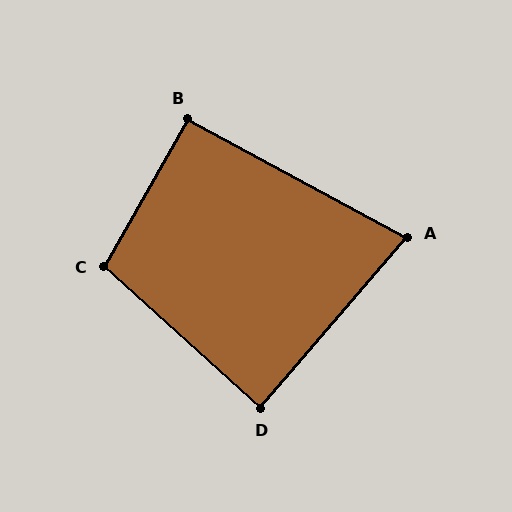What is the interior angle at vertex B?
Approximately 92 degrees (approximately right).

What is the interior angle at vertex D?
Approximately 88 degrees (approximately right).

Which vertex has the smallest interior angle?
A, at approximately 78 degrees.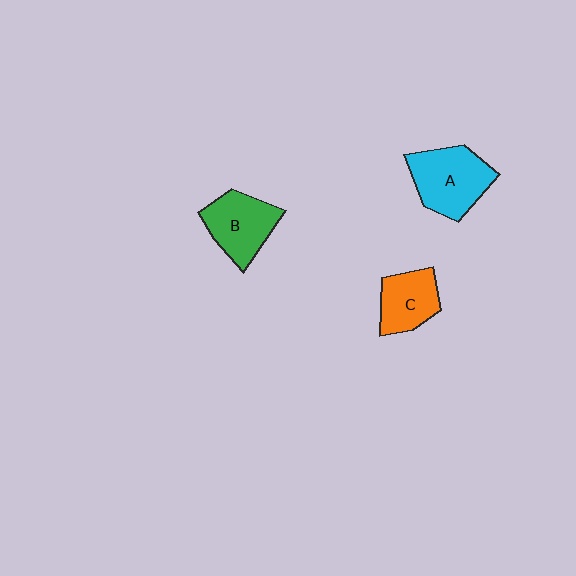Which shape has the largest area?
Shape A (cyan).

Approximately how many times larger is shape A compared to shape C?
Approximately 1.4 times.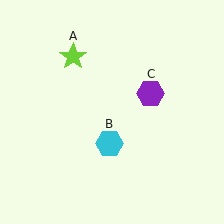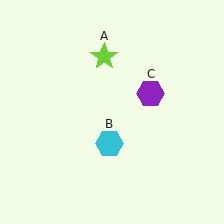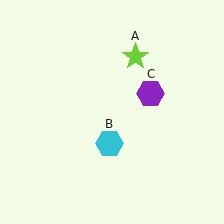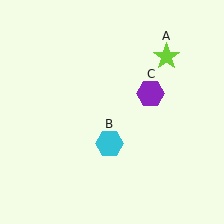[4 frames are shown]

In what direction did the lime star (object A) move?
The lime star (object A) moved right.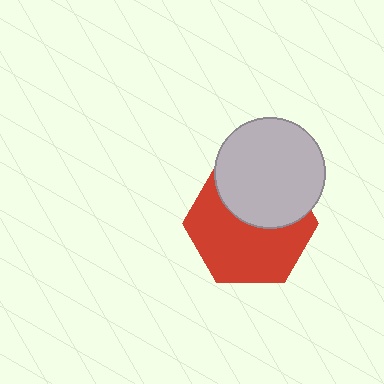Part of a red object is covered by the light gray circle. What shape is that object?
It is a hexagon.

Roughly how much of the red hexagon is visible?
About half of it is visible (roughly 61%).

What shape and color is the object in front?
The object in front is a light gray circle.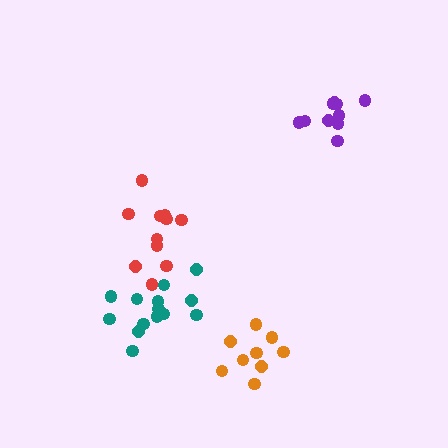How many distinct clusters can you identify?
There are 4 distinct clusters.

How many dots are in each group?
Group 1: 10 dots, Group 2: 9 dots, Group 3: 11 dots, Group 4: 14 dots (44 total).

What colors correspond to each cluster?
The clusters are colored: purple, orange, red, teal.